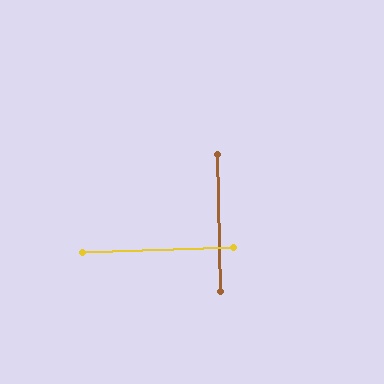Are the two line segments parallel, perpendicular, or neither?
Perpendicular — they meet at approximately 90°.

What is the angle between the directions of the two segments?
Approximately 90 degrees.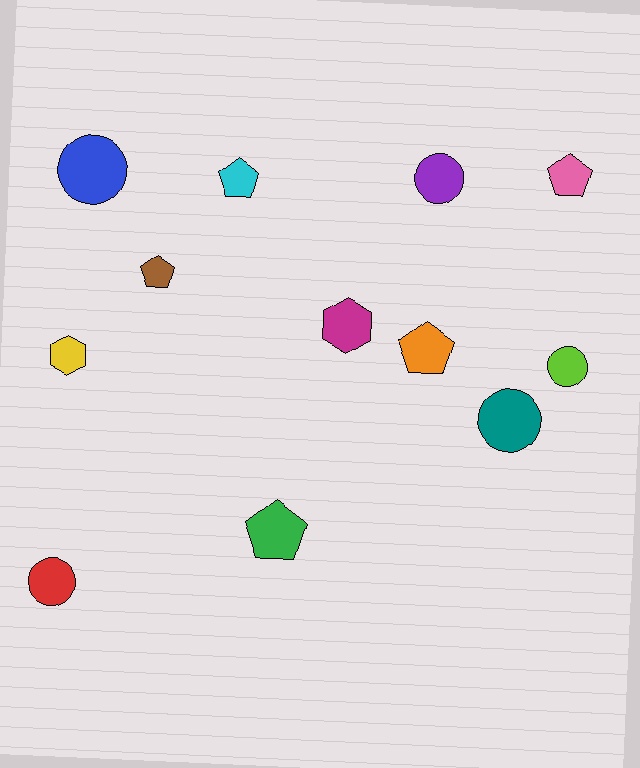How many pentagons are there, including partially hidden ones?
There are 5 pentagons.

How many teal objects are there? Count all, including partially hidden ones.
There is 1 teal object.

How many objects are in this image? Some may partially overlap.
There are 12 objects.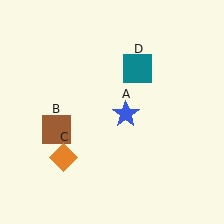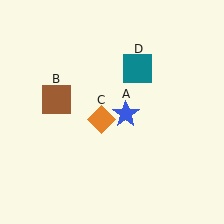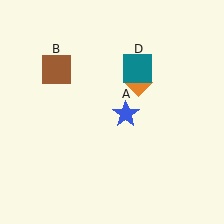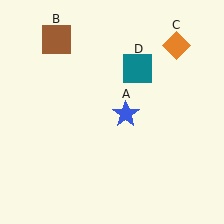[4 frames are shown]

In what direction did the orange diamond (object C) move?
The orange diamond (object C) moved up and to the right.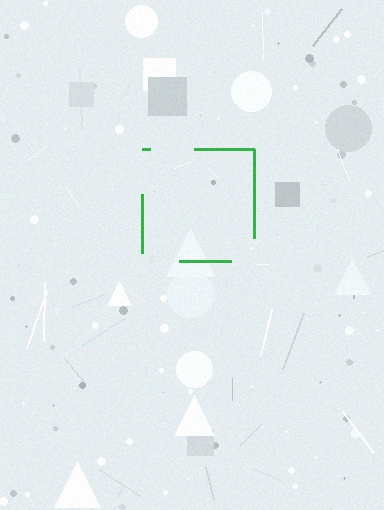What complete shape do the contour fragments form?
The contour fragments form a square.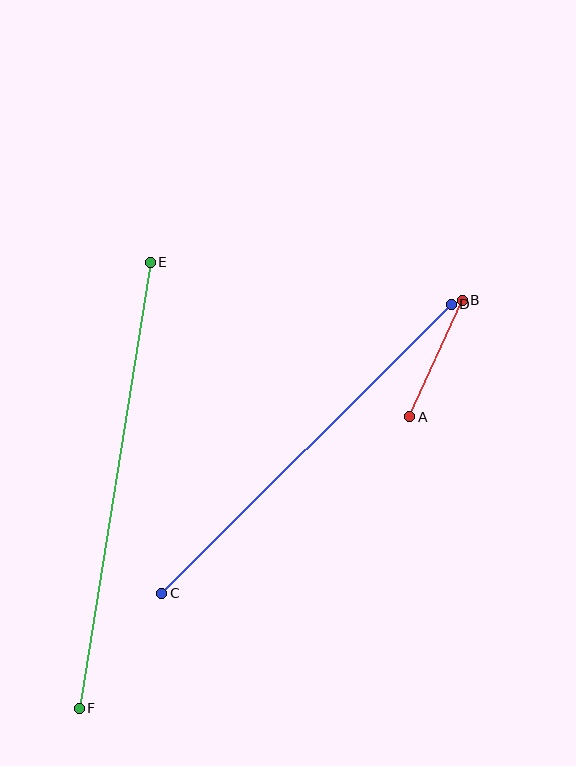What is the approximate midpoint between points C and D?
The midpoint is at approximately (307, 449) pixels.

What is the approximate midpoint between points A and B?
The midpoint is at approximately (436, 358) pixels.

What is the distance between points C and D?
The distance is approximately 409 pixels.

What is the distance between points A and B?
The distance is approximately 128 pixels.